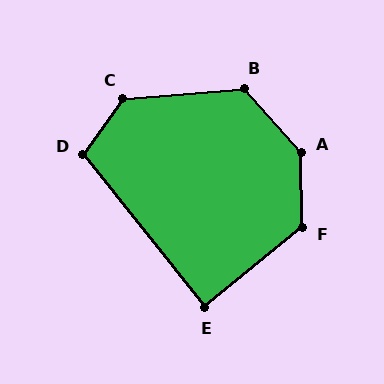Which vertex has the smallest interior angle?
E, at approximately 89 degrees.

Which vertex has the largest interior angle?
A, at approximately 139 degrees.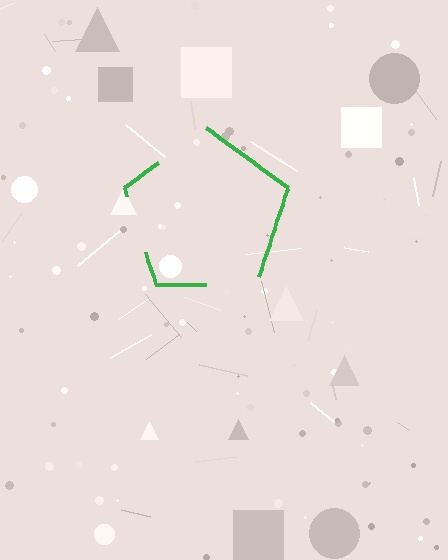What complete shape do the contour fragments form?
The contour fragments form a pentagon.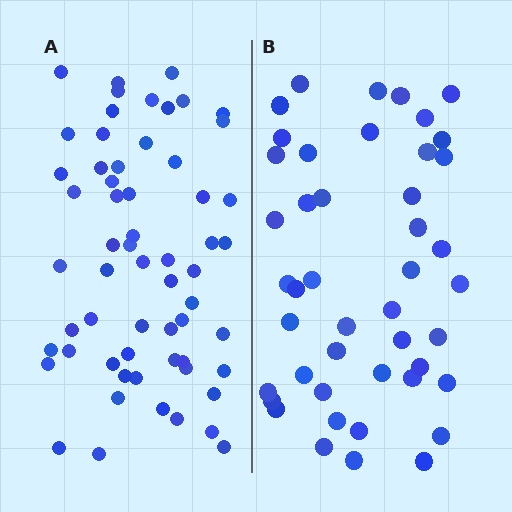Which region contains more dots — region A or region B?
Region A (the left region) has more dots.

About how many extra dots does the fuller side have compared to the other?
Region A has approximately 15 more dots than region B.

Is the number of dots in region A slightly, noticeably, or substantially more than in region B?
Region A has noticeably more, but not dramatically so. The ratio is roughly 1.3 to 1.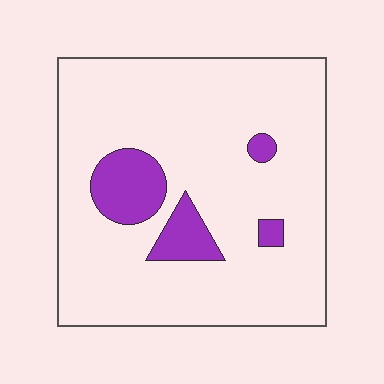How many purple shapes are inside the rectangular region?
4.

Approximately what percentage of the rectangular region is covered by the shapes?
Approximately 10%.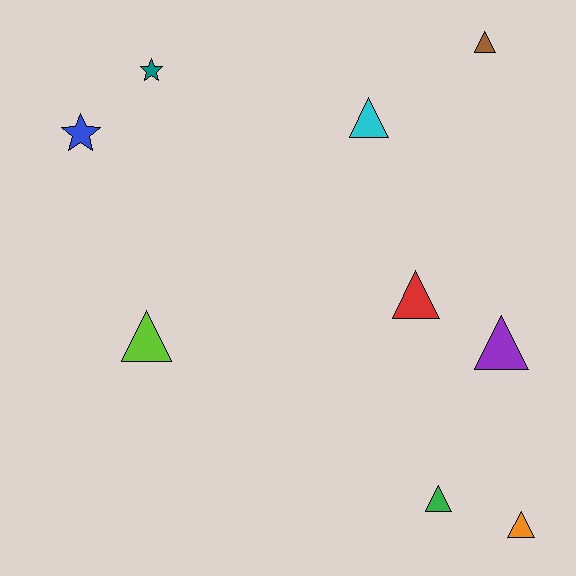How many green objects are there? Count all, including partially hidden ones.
There is 1 green object.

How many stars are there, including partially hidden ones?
There are 2 stars.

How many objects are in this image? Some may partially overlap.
There are 9 objects.